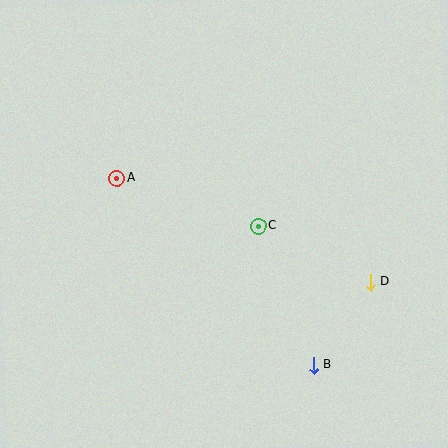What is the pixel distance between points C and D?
The distance between C and D is 125 pixels.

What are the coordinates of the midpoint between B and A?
The midpoint between B and A is at (215, 271).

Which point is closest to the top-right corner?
Point D is closest to the top-right corner.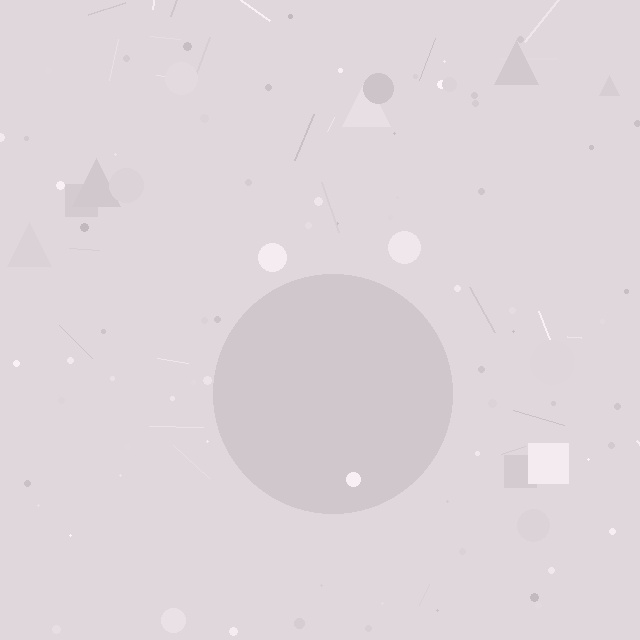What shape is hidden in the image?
A circle is hidden in the image.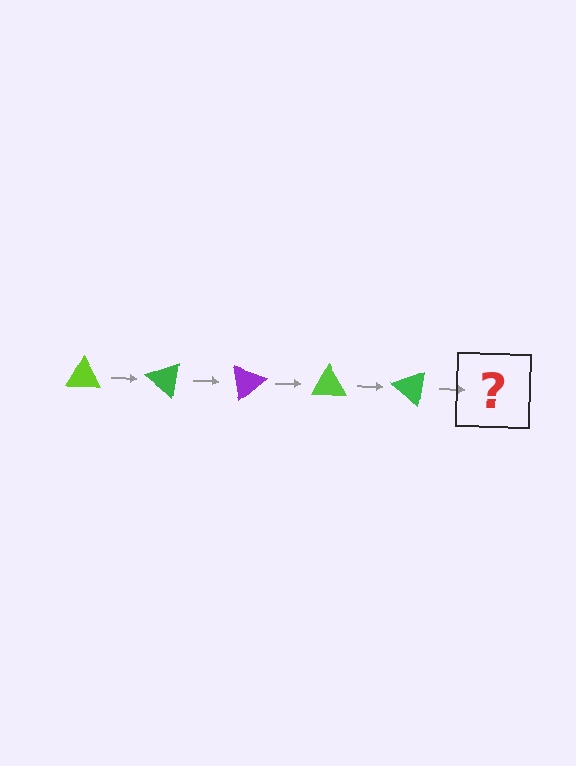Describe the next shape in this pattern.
It should be a purple triangle, rotated 200 degrees from the start.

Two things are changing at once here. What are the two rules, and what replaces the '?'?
The two rules are that it rotates 40 degrees each step and the color cycles through lime, green, and purple. The '?' should be a purple triangle, rotated 200 degrees from the start.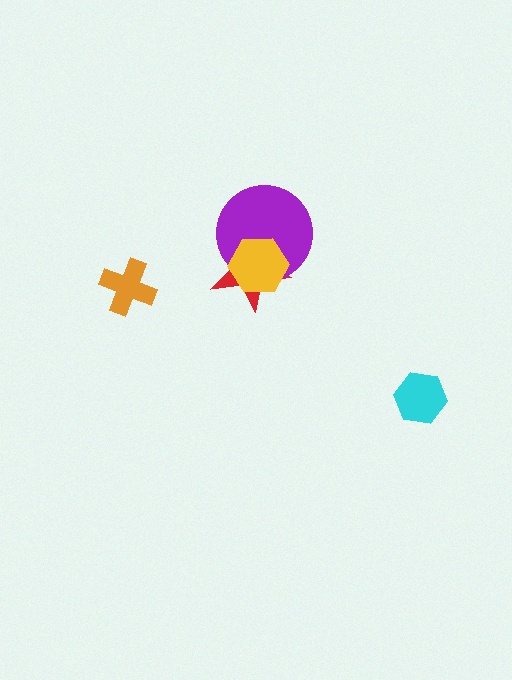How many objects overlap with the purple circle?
2 objects overlap with the purple circle.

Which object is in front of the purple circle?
The yellow hexagon is in front of the purple circle.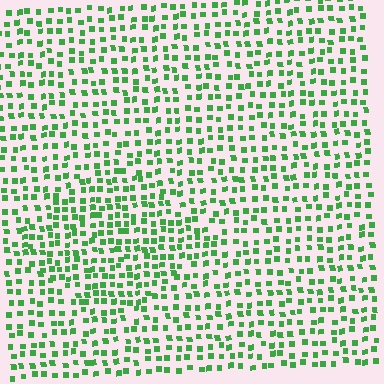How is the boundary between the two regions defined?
The boundary is defined by a change in element density (approximately 1.4x ratio). All elements are the same color, size, and shape.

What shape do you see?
I see a diamond.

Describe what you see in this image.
The image contains small green elements arranged at two different densities. A diamond-shaped region is visible where the elements are more densely packed than the surrounding area.